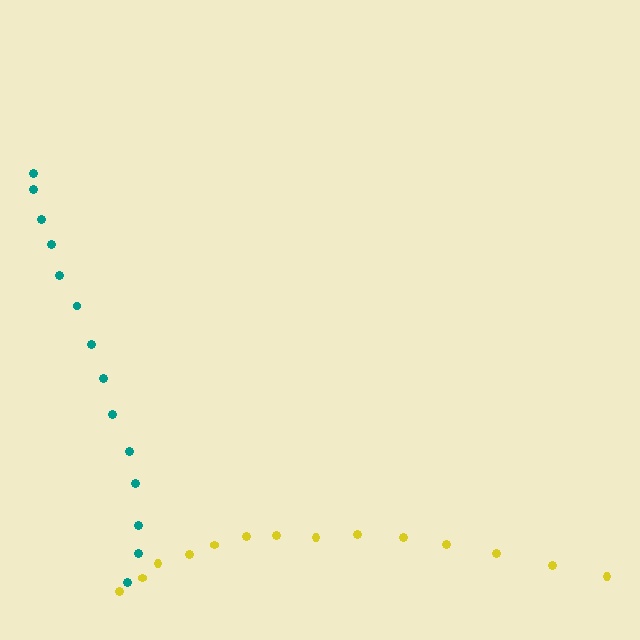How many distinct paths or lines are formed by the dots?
There are 2 distinct paths.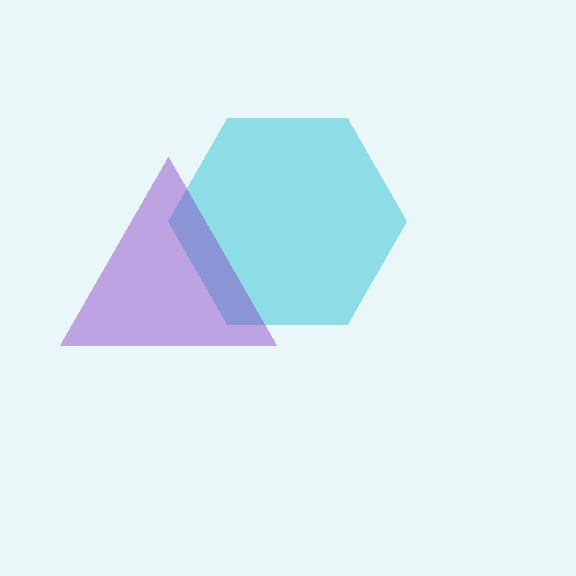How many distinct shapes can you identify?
There are 2 distinct shapes: a cyan hexagon, a purple triangle.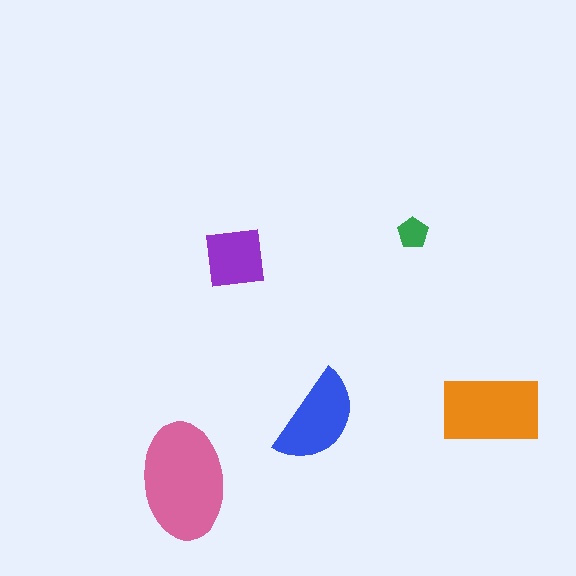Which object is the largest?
The pink ellipse.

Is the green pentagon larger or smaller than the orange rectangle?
Smaller.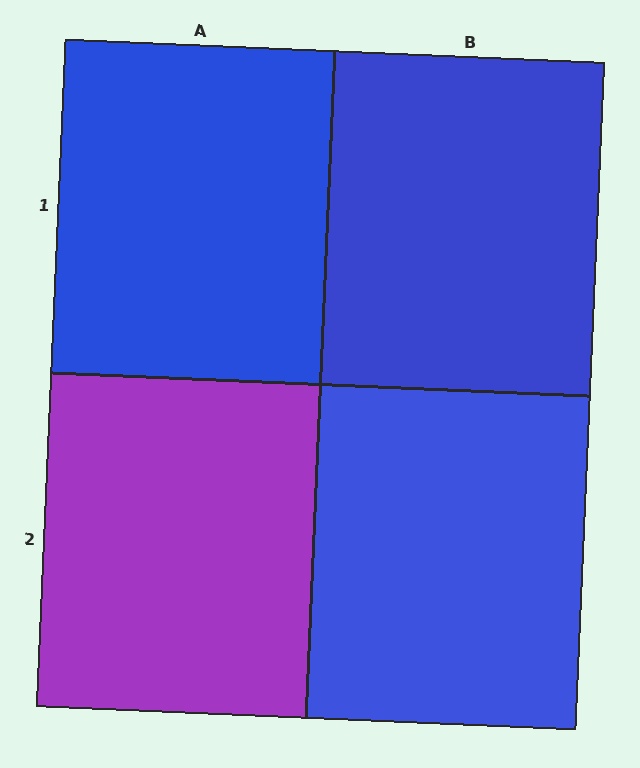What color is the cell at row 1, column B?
Blue.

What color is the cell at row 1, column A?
Blue.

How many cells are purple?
1 cell is purple.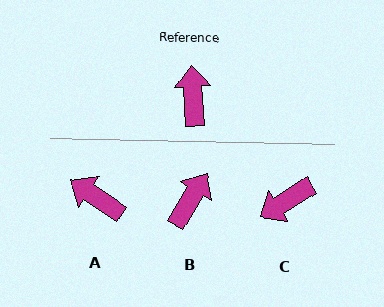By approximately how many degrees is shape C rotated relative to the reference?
Approximately 119 degrees counter-clockwise.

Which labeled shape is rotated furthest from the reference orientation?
C, about 119 degrees away.